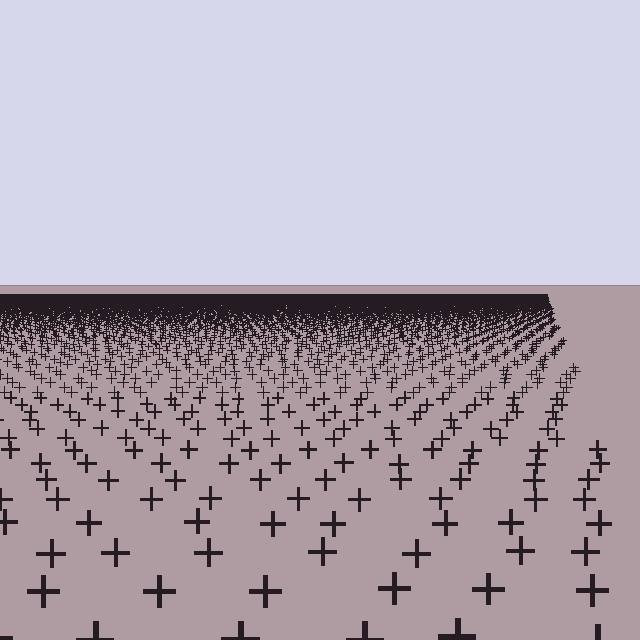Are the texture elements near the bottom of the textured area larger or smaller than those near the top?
Larger. Near the bottom, elements are closer to the viewer and appear at a bigger on-screen size.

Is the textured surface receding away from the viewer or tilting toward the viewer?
The surface is receding away from the viewer. Texture elements get smaller and denser toward the top.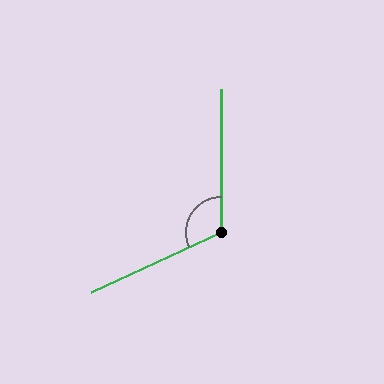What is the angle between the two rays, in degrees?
Approximately 115 degrees.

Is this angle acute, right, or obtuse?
It is obtuse.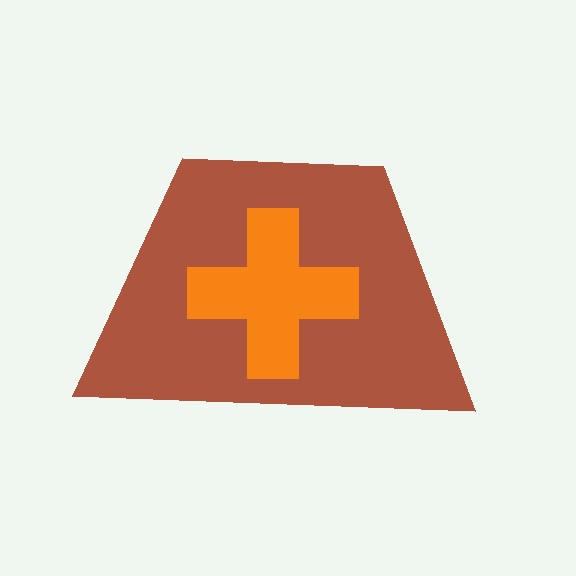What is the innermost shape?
The orange cross.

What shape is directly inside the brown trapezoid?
The orange cross.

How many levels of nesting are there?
2.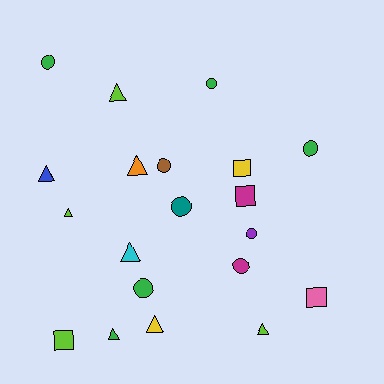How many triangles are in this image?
There are 8 triangles.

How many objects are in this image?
There are 20 objects.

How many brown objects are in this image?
There is 1 brown object.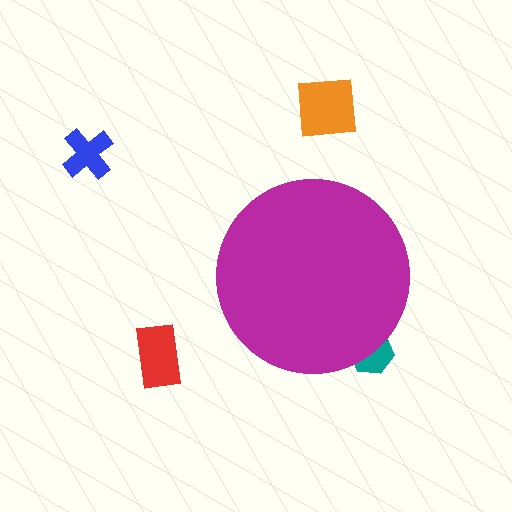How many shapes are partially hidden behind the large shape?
1 shape is partially hidden.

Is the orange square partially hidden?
No, the orange square is fully visible.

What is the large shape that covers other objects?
A magenta circle.